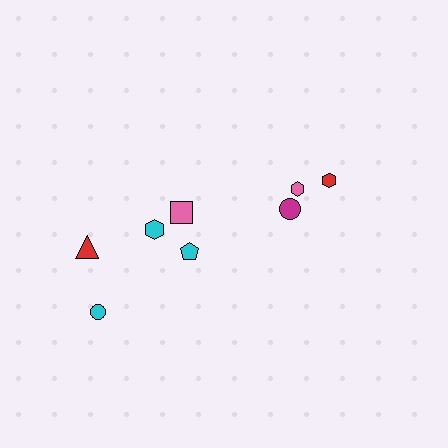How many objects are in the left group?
There are 5 objects.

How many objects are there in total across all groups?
There are 8 objects.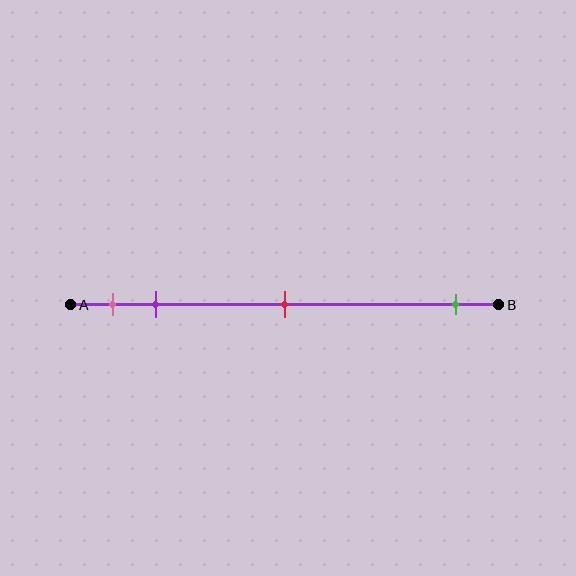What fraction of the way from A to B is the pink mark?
The pink mark is approximately 10% (0.1) of the way from A to B.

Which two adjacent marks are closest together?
The pink and purple marks are the closest adjacent pair.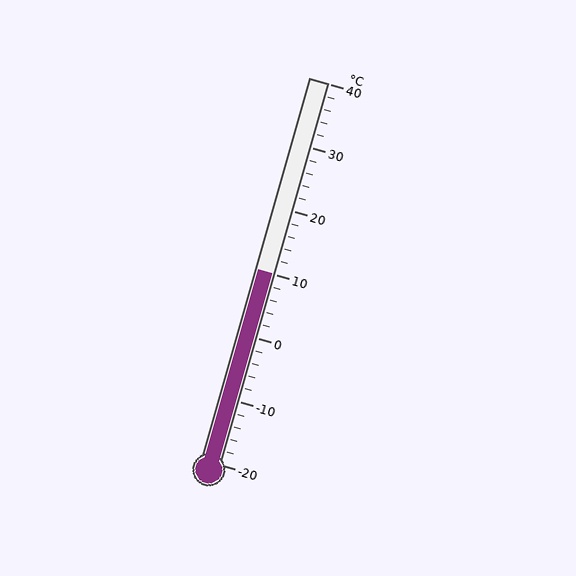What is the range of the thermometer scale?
The thermometer scale ranges from -20°C to 40°C.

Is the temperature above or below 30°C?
The temperature is below 30°C.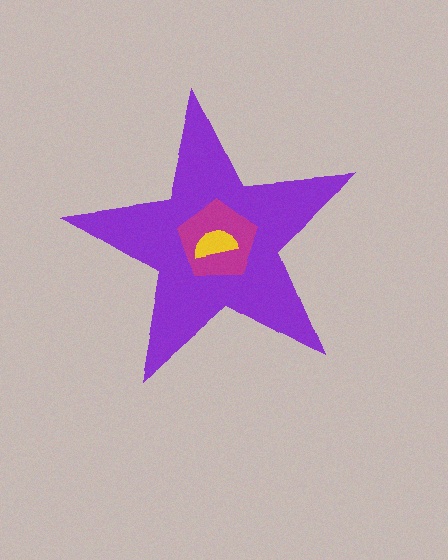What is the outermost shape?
The purple star.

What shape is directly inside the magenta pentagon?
The yellow semicircle.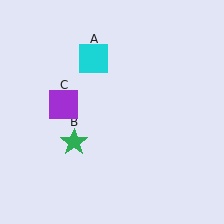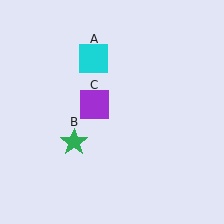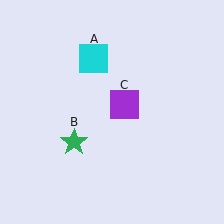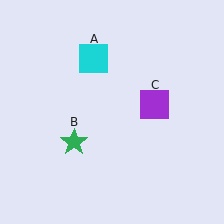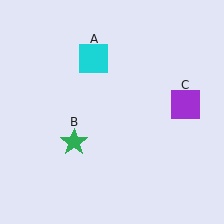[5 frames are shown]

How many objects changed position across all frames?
1 object changed position: purple square (object C).